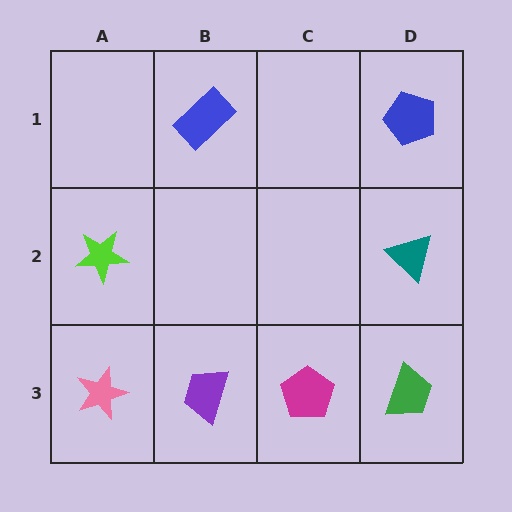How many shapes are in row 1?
2 shapes.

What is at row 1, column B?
A blue rectangle.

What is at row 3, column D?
A green trapezoid.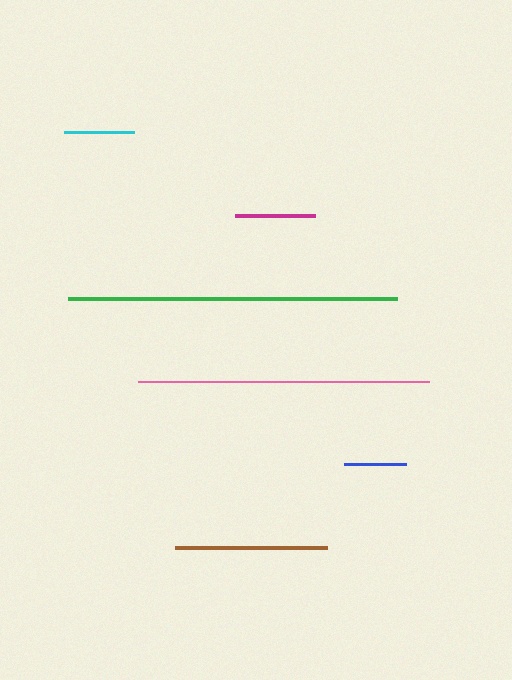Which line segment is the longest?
The green line is the longest at approximately 330 pixels.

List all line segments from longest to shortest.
From longest to shortest: green, pink, brown, magenta, cyan, blue.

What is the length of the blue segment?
The blue segment is approximately 62 pixels long.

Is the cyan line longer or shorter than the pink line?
The pink line is longer than the cyan line.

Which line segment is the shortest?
The blue line is the shortest at approximately 62 pixels.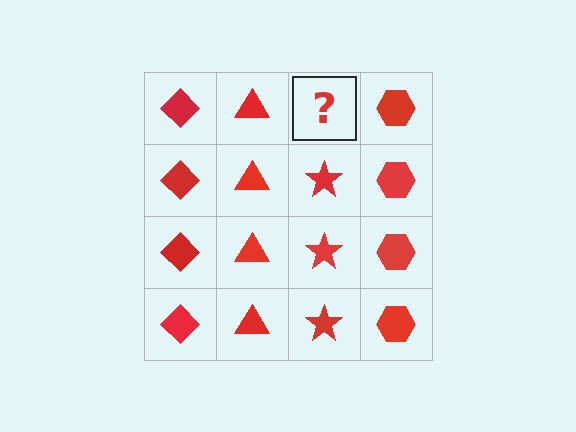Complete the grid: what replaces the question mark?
The question mark should be replaced with a red star.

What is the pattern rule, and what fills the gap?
The rule is that each column has a consistent shape. The gap should be filled with a red star.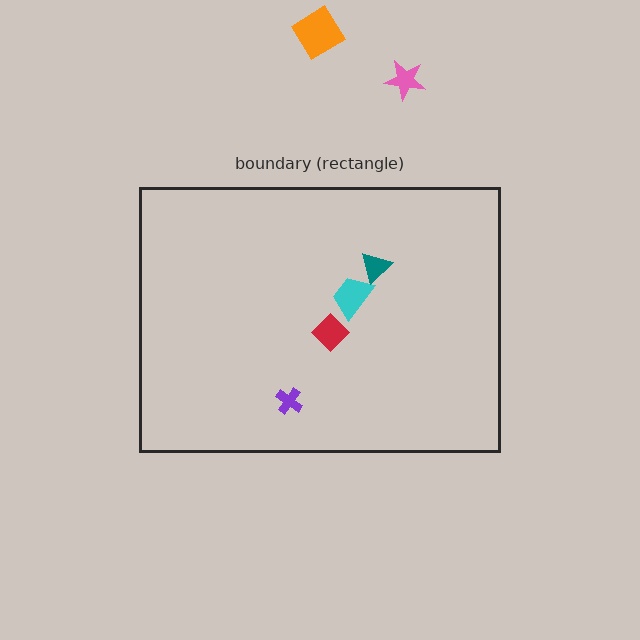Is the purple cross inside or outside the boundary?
Inside.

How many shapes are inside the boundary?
4 inside, 2 outside.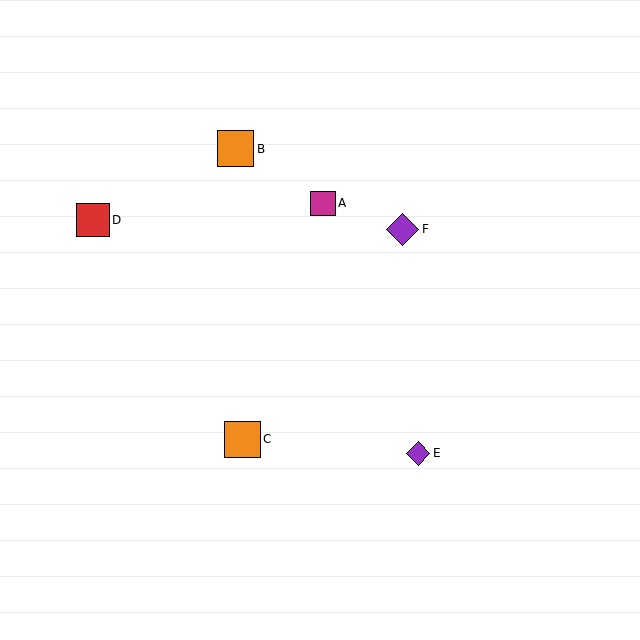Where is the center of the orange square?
The center of the orange square is at (242, 439).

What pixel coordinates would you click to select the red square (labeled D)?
Click at (93, 220) to select the red square D.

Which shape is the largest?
The orange square (labeled B) is the largest.